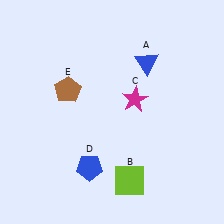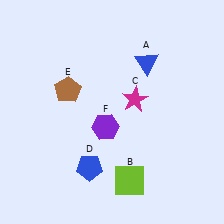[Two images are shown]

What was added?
A purple hexagon (F) was added in Image 2.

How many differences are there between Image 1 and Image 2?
There is 1 difference between the two images.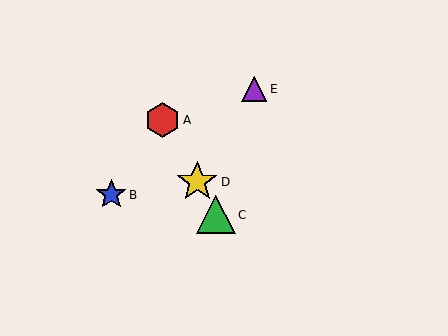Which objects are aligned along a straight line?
Objects A, C, D are aligned along a straight line.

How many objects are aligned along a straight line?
3 objects (A, C, D) are aligned along a straight line.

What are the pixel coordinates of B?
Object B is at (111, 195).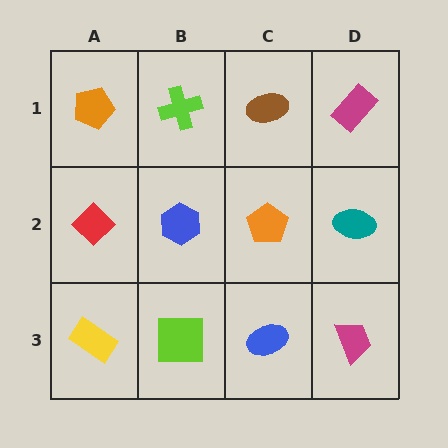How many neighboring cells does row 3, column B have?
3.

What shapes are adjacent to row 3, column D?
A teal ellipse (row 2, column D), a blue ellipse (row 3, column C).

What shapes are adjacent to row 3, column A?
A red diamond (row 2, column A), a lime square (row 3, column B).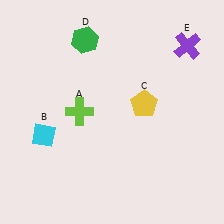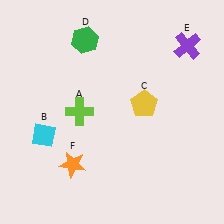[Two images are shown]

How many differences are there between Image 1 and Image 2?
There is 1 difference between the two images.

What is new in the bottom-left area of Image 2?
An orange star (F) was added in the bottom-left area of Image 2.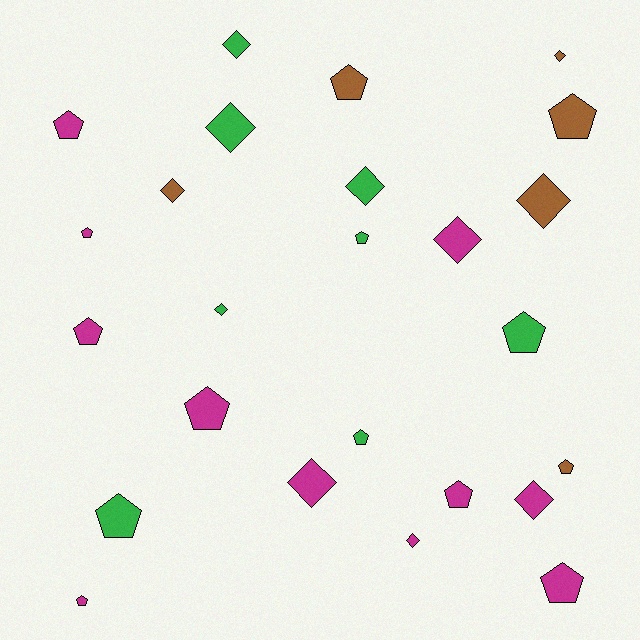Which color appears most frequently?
Magenta, with 11 objects.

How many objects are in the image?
There are 25 objects.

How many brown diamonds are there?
There are 3 brown diamonds.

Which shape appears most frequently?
Pentagon, with 14 objects.